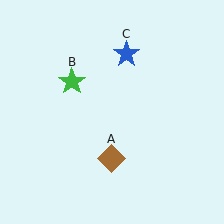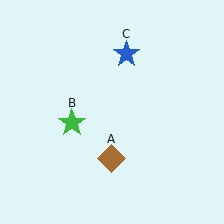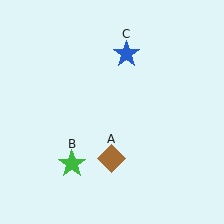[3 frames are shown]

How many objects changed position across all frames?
1 object changed position: green star (object B).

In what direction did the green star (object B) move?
The green star (object B) moved down.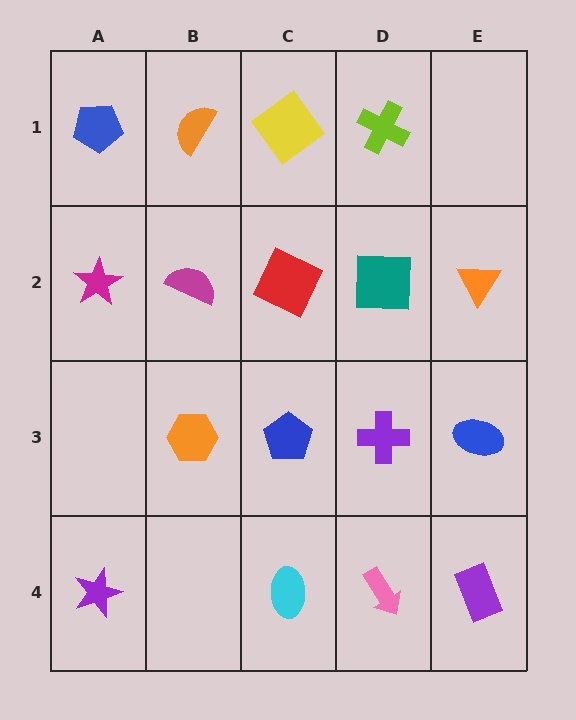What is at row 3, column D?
A purple cross.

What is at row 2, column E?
An orange triangle.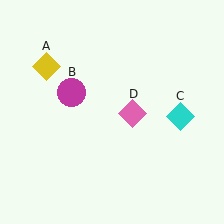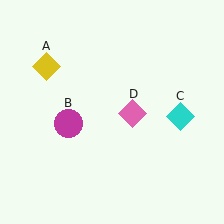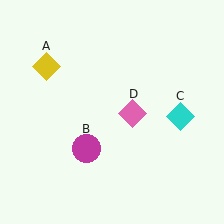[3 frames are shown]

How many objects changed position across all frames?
1 object changed position: magenta circle (object B).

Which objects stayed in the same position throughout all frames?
Yellow diamond (object A) and cyan diamond (object C) and pink diamond (object D) remained stationary.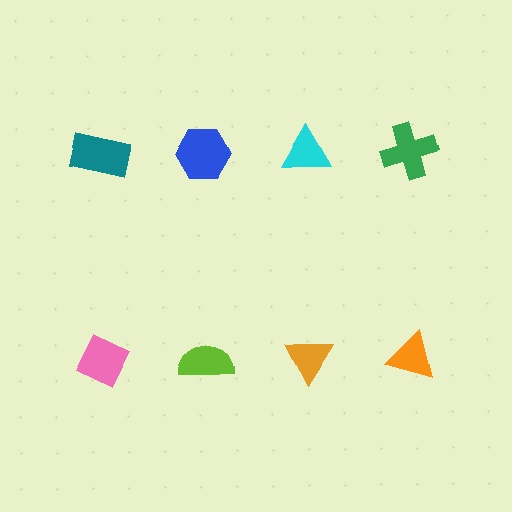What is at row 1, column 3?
A cyan triangle.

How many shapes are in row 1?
4 shapes.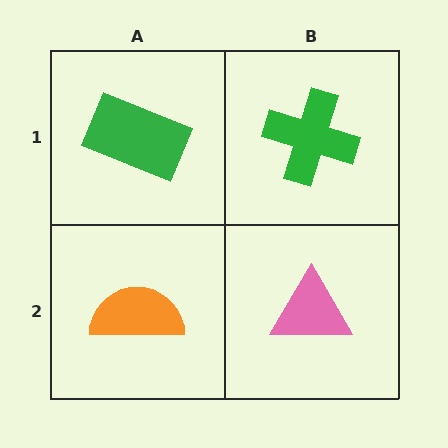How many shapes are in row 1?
2 shapes.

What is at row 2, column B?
A pink triangle.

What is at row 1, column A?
A green rectangle.